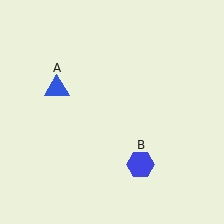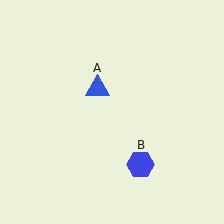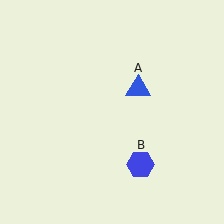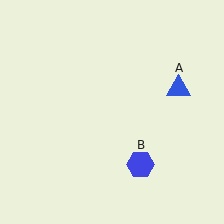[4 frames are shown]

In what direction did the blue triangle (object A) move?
The blue triangle (object A) moved right.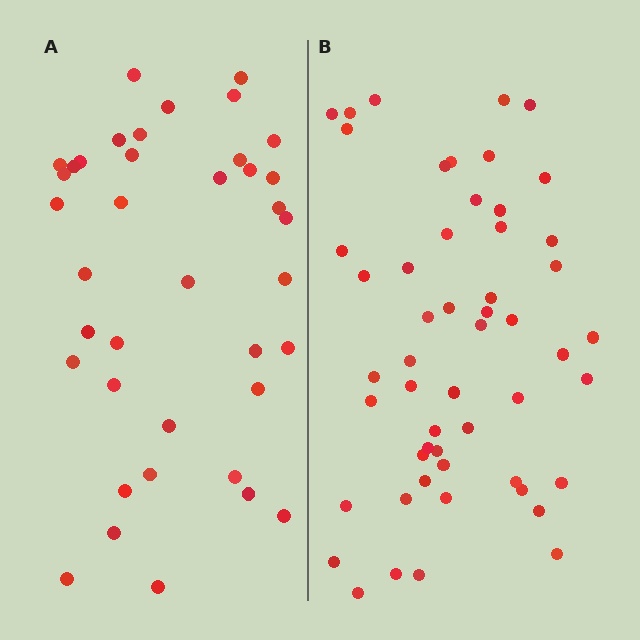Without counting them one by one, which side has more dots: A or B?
Region B (the right region) has more dots.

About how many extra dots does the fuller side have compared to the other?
Region B has approximately 15 more dots than region A.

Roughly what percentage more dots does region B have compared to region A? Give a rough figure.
About 35% more.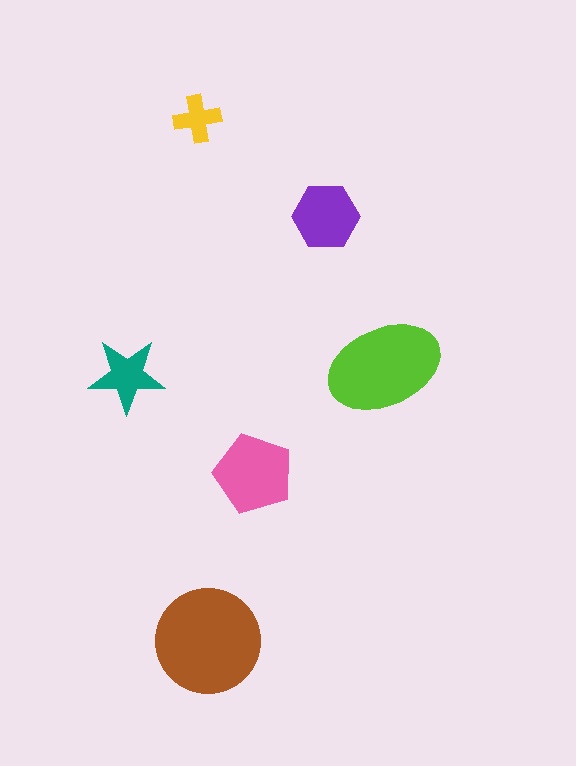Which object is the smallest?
The yellow cross.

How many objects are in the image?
There are 6 objects in the image.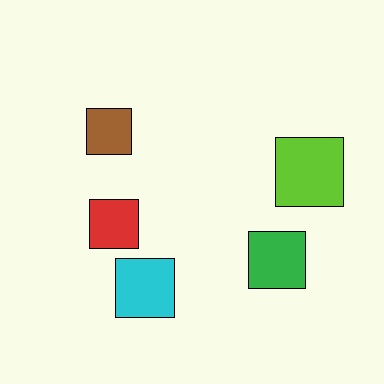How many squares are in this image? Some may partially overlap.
There are 5 squares.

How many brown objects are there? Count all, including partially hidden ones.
There is 1 brown object.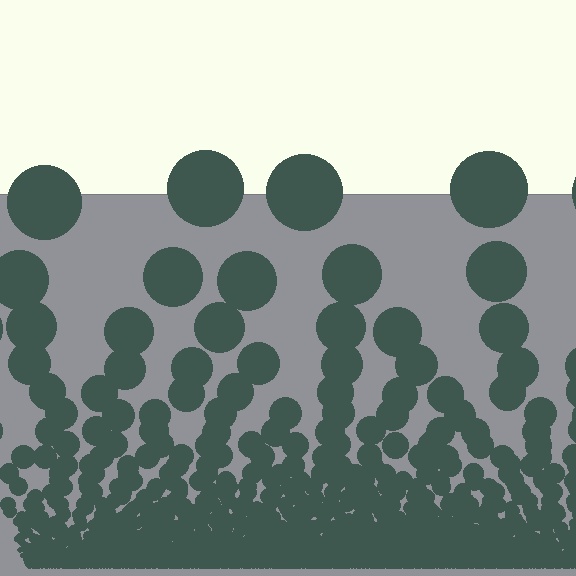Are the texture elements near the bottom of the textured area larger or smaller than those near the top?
Smaller. The gradient is inverted — elements near the bottom are smaller and denser.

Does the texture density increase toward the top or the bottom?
Density increases toward the bottom.